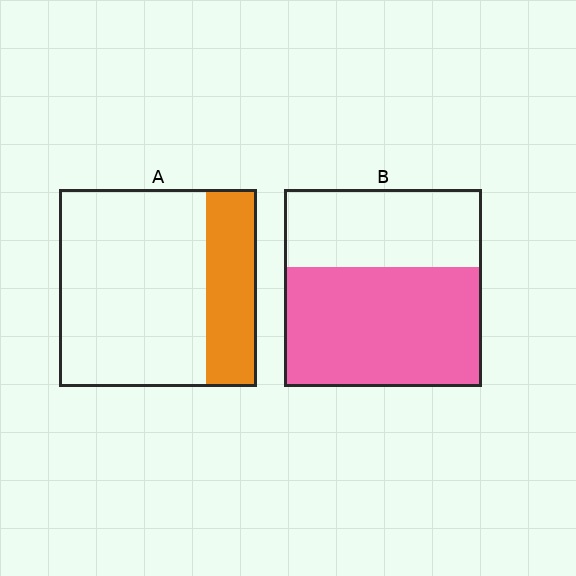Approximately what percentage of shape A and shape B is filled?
A is approximately 25% and B is approximately 60%.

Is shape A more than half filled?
No.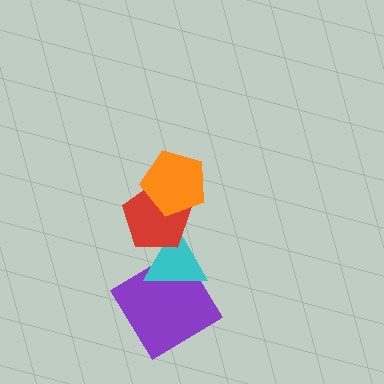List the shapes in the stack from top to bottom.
From top to bottom: the orange pentagon, the red pentagon, the cyan triangle, the purple diamond.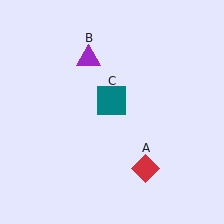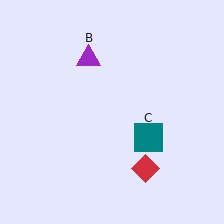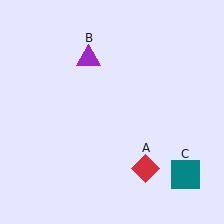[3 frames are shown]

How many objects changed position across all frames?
1 object changed position: teal square (object C).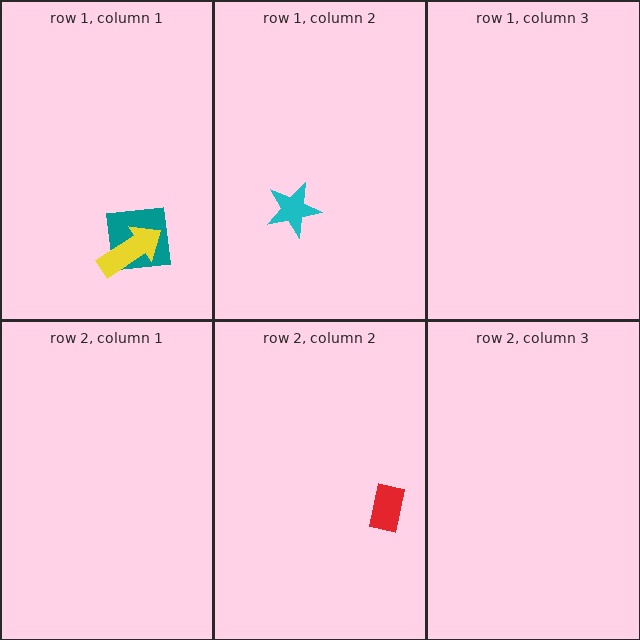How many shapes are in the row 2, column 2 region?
1.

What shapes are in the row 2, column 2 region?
The red rectangle.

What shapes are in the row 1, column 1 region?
The teal square, the yellow arrow.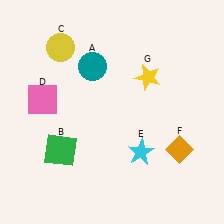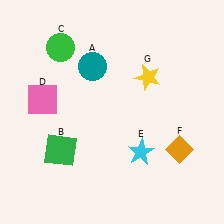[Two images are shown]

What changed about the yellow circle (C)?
In Image 1, C is yellow. In Image 2, it changed to green.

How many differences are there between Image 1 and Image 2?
There is 1 difference between the two images.